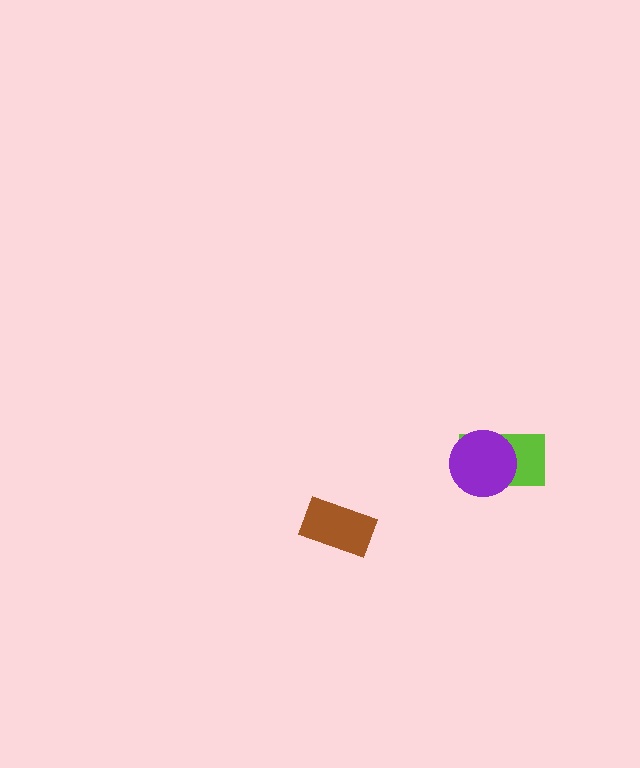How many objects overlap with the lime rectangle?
1 object overlaps with the lime rectangle.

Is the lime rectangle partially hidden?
Yes, it is partially covered by another shape.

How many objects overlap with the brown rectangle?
0 objects overlap with the brown rectangle.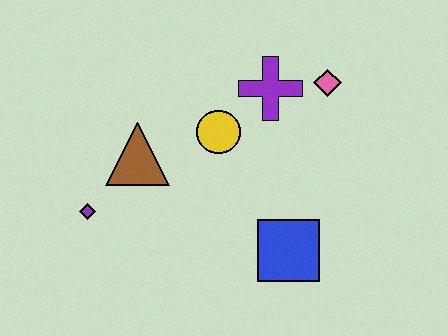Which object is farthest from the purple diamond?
The pink diamond is farthest from the purple diamond.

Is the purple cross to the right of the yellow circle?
Yes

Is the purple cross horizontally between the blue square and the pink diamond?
No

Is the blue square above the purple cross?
No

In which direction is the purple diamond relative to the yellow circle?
The purple diamond is to the left of the yellow circle.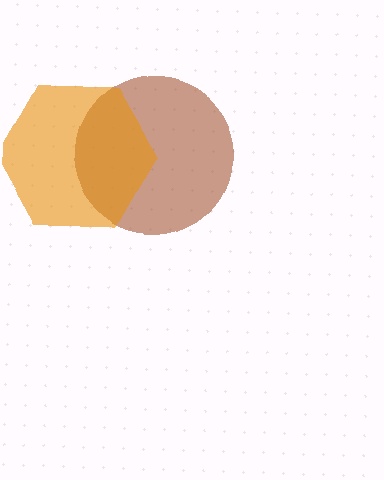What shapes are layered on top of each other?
The layered shapes are: a brown circle, an orange hexagon.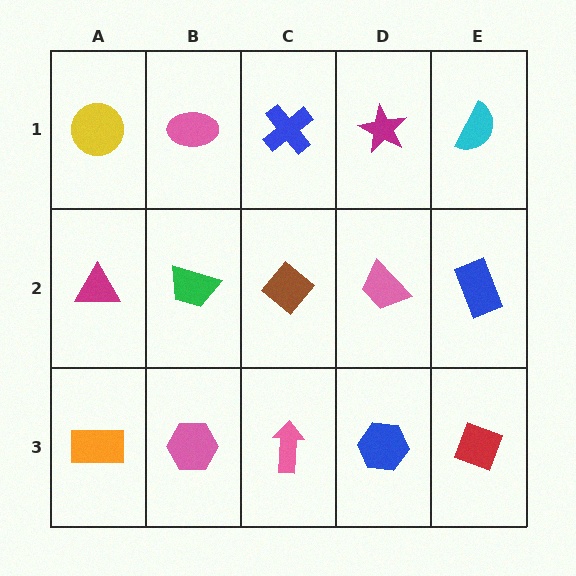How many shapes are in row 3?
5 shapes.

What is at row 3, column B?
A pink hexagon.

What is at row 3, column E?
A red diamond.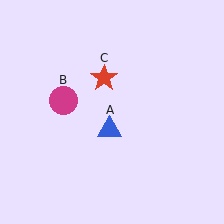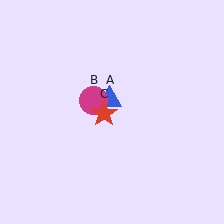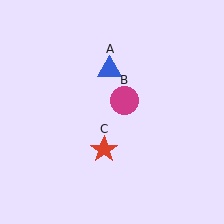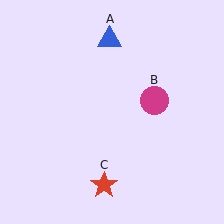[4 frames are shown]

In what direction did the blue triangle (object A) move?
The blue triangle (object A) moved up.